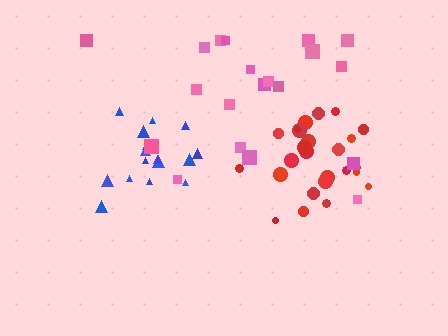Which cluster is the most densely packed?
Blue.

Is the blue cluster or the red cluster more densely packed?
Blue.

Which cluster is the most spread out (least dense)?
Pink.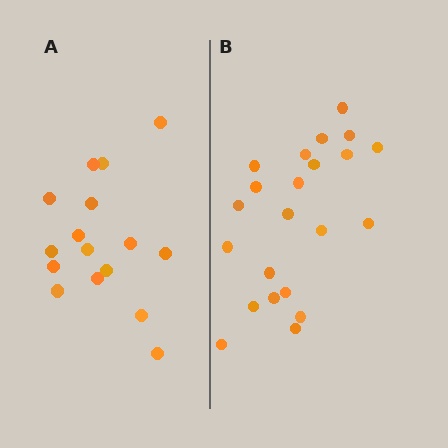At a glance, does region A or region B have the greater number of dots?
Region B (the right region) has more dots.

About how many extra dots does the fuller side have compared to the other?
Region B has about 6 more dots than region A.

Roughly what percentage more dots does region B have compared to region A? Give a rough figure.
About 40% more.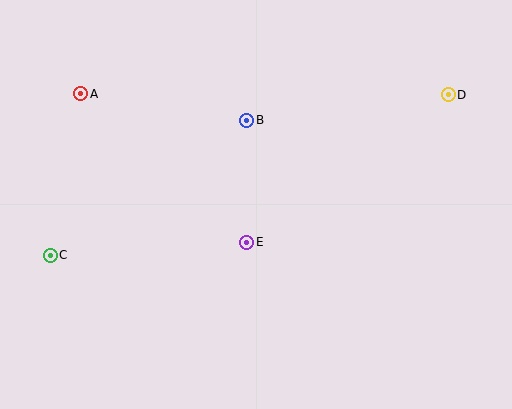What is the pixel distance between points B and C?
The distance between B and C is 238 pixels.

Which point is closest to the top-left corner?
Point A is closest to the top-left corner.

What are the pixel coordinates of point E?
Point E is at (247, 242).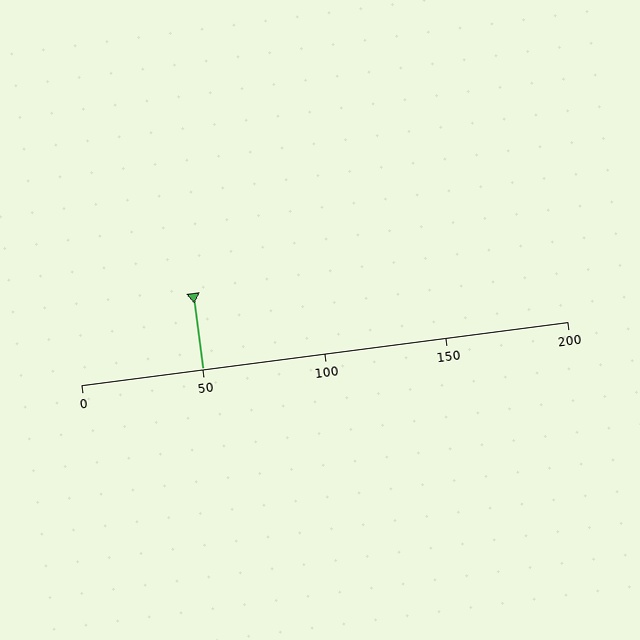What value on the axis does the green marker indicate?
The marker indicates approximately 50.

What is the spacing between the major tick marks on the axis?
The major ticks are spaced 50 apart.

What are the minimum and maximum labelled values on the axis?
The axis runs from 0 to 200.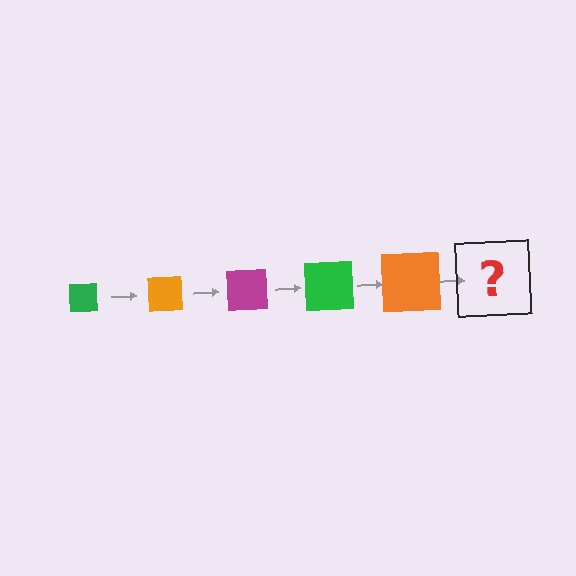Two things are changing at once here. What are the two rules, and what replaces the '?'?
The two rules are that the square grows larger each step and the color cycles through green, orange, and magenta. The '?' should be a magenta square, larger than the previous one.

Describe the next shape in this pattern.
It should be a magenta square, larger than the previous one.